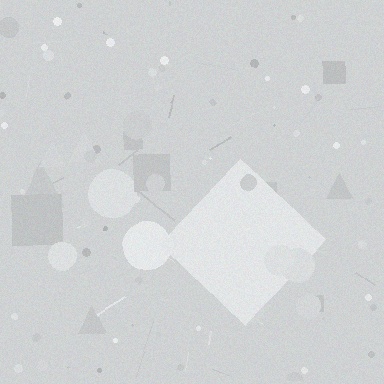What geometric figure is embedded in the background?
A diamond is embedded in the background.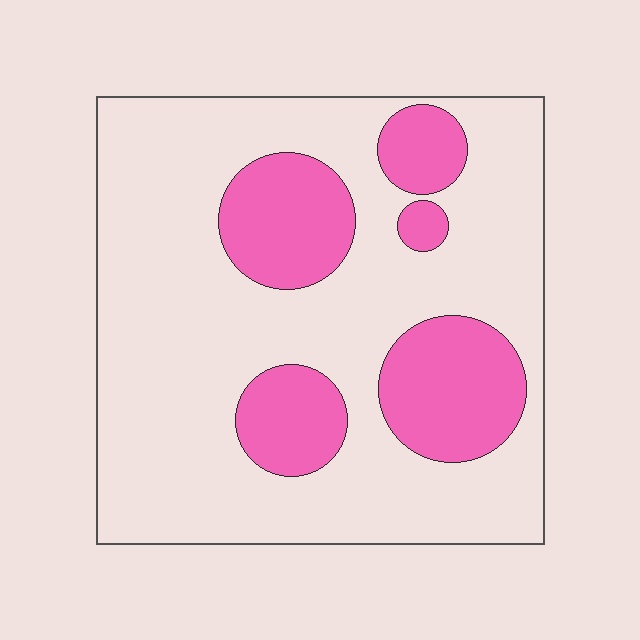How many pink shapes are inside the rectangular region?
5.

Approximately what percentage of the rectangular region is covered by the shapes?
Approximately 25%.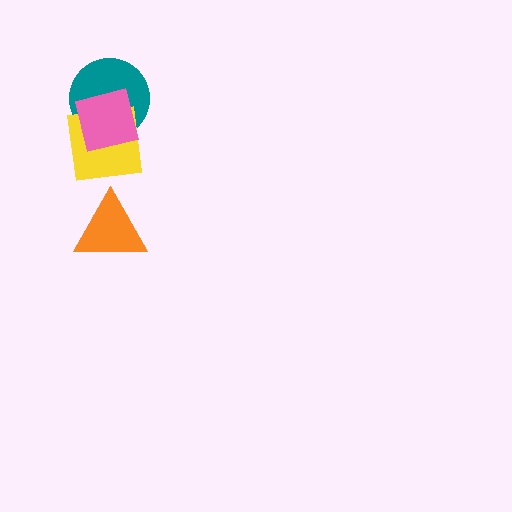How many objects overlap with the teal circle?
2 objects overlap with the teal circle.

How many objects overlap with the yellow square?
2 objects overlap with the yellow square.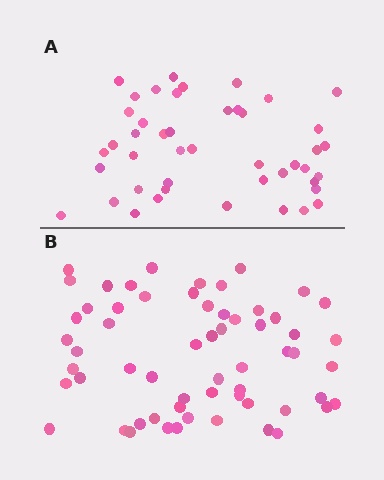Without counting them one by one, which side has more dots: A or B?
Region B (the bottom region) has more dots.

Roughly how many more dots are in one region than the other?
Region B has approximately 15 more dots than region A.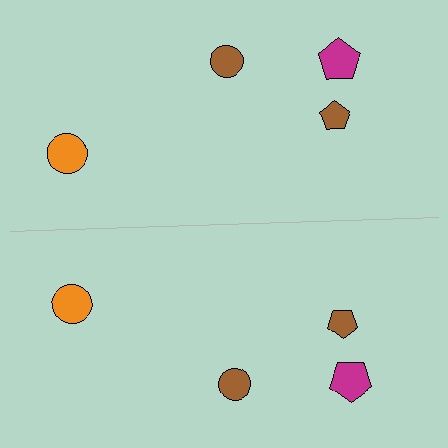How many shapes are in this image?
There are 8 shapes in this image.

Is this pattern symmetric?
Yes, this pattern has bilateral (reflection) symmetry.